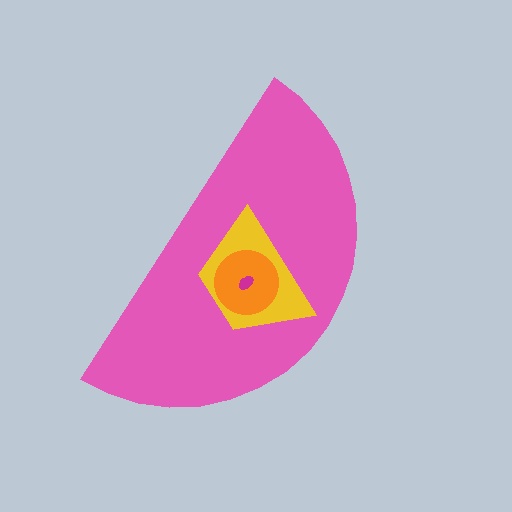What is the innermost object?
The magenta ellipse.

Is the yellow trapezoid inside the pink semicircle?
Yes.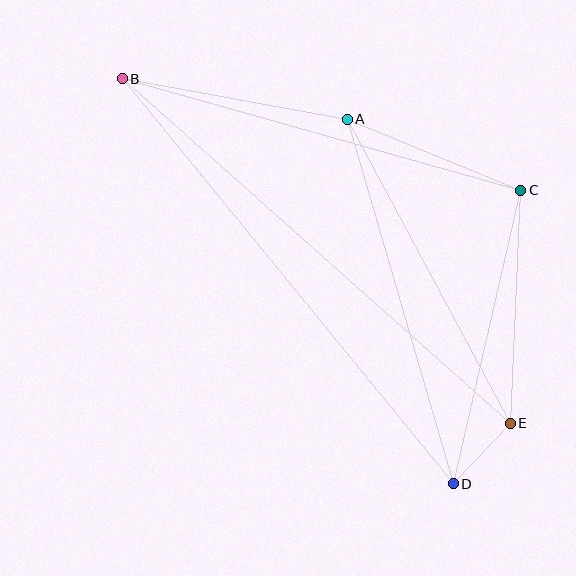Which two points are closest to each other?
Points D and E are closest to each other.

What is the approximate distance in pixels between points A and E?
The distance between A and E is approximately 345 pixels.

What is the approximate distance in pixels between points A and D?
The distance between A and D is approximately 380 pixels.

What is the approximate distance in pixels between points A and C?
The distance between A and C is approximately 187 pixels.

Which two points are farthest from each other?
Points B and D are farthest from each other.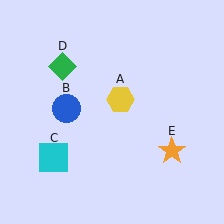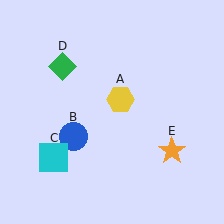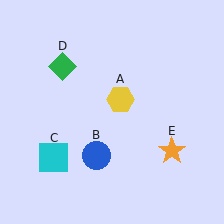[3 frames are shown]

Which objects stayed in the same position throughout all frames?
Yellow hexagon (object A) and cyan square (object C) and green diamond (object D) and orange star (object E) remained stationary.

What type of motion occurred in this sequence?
The blue circle (object B) rotated counterclockwise around the center of the scene.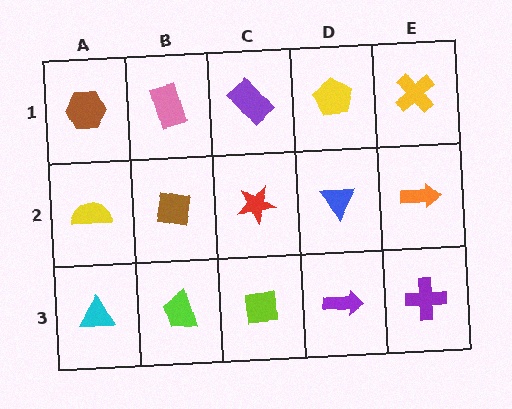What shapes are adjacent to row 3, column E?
An orange arrow (row 2, column E), a purple arrow (row 3, column D).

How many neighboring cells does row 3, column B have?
3.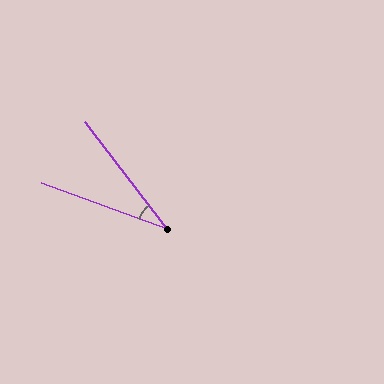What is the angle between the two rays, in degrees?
Approximately 32 degrees.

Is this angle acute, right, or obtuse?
It is acute.